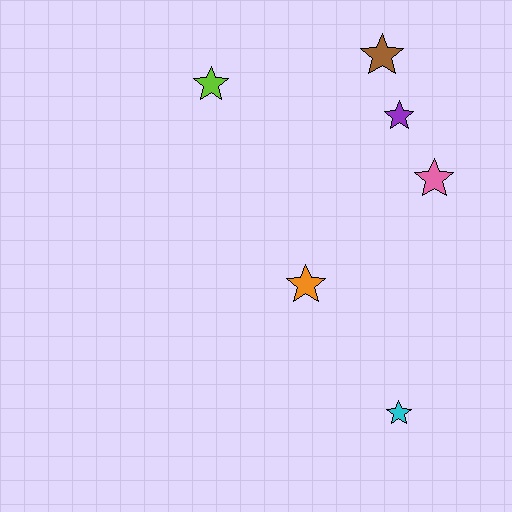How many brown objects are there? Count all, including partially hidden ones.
There is 1 brown object.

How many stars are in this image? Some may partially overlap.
There are 6 stars.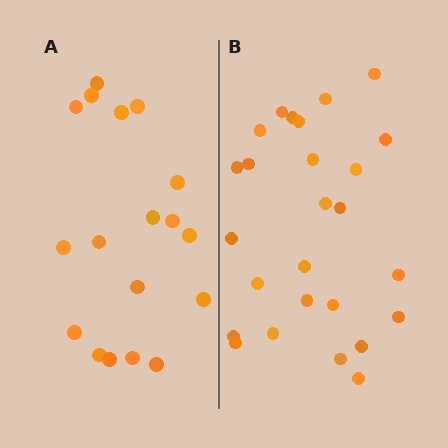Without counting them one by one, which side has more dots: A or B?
Region B (the right region) has more dots.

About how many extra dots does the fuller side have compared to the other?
Region B has roughly 8 or so more dots than region A.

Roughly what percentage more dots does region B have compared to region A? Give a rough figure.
About 45% more.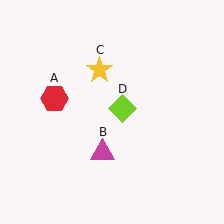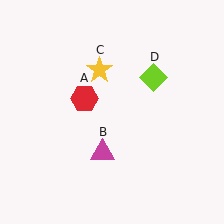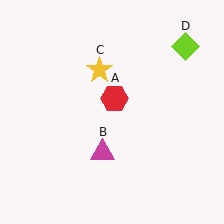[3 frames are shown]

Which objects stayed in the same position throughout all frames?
Magenta triangle (object B) and yellow star (object C) remained stationary.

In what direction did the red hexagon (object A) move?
The red hexagon (object A) moved right.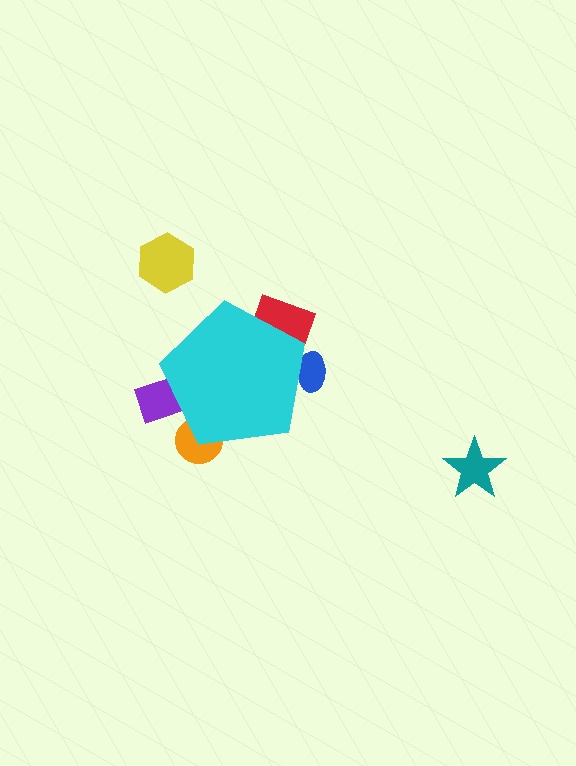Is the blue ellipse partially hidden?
Yes, the blue ellipse is partially hidden behind the cyan pentagon.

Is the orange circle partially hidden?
Yes, the orange circle is partially hidden behind the cyan pentagon.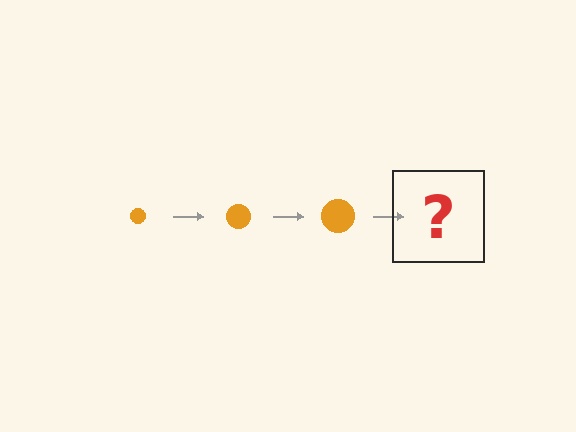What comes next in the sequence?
The next element should be an orange circle, larger than the previous one.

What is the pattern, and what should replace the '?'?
The pattern is that the circle gets progressively larger each step. The '?' should be an orange circle, larger than the previous one.